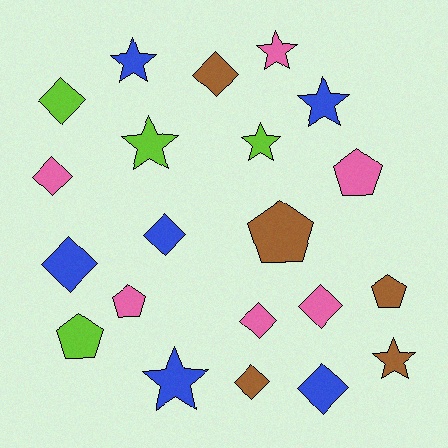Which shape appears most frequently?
Diamond, with 9 objects.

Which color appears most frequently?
Blue, with 6 objects.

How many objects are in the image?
There are 21 objects.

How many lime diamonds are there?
There is 1 lime diamond.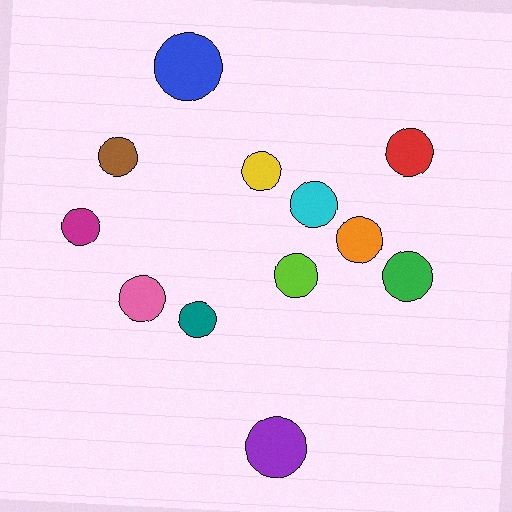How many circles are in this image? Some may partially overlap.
There are 12 circles.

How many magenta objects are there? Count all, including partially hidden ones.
There is 1 magenta object.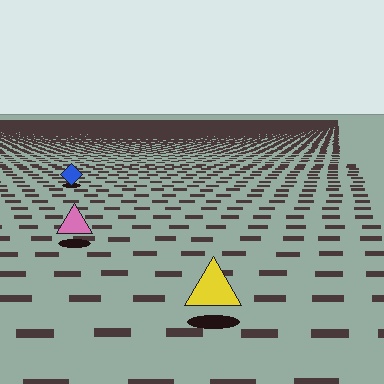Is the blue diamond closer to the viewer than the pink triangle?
No. The pink triangle is closer — you can tell from the texture gradient: the ground texture is coarser near it.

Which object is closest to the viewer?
The yellow triangle is closest. The texture marks near it are larger and more spread out.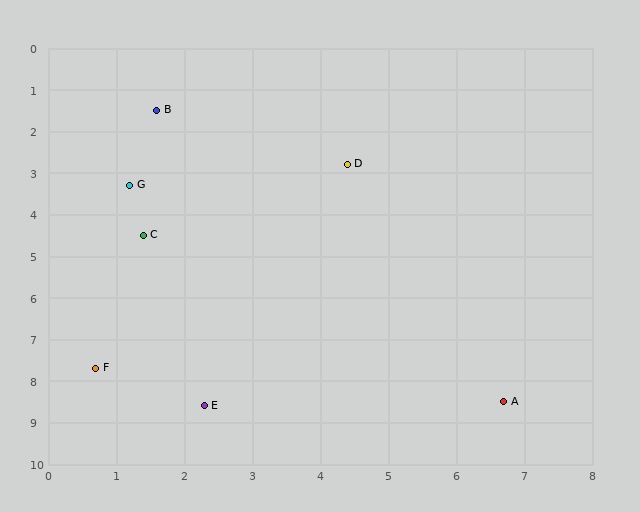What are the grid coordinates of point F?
Point F is at approximately (0.7, 7.7).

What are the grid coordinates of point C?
Point C is at approximately (1.4, 4.5).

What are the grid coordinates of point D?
Point D is at approximately (4.4, 2.8).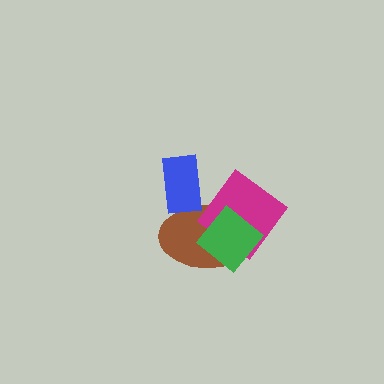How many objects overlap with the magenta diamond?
2 objects overlap with the magenta diamond.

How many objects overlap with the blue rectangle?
1 object overlaps with the blue rectangle.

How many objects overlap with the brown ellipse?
3 objects overlap with the brown ellipse.